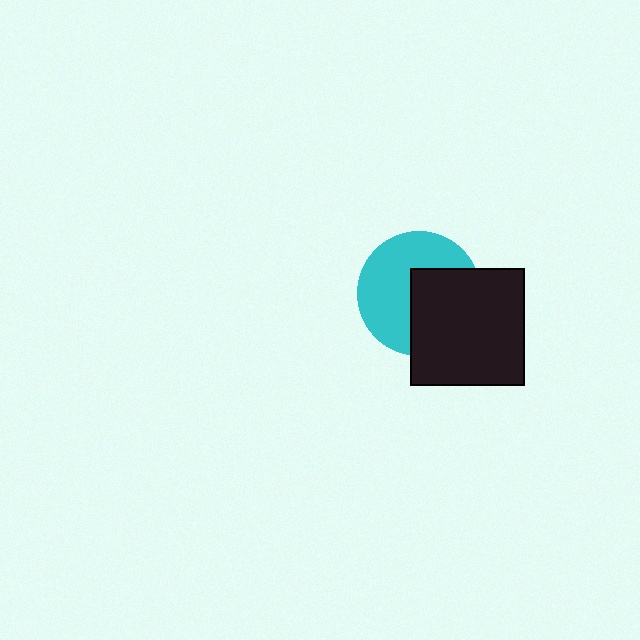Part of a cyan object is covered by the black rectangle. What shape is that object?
It is a circle.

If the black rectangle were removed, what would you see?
You would see the complete cyan circle.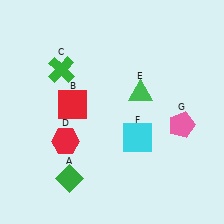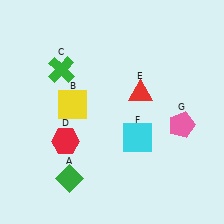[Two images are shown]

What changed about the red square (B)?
In Image 1, B is red. In Image 2, it changed to yellow.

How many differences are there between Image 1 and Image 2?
There are 2 differences between the two images.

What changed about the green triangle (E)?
In Image 1, E is green. In Image 2, it changed to red.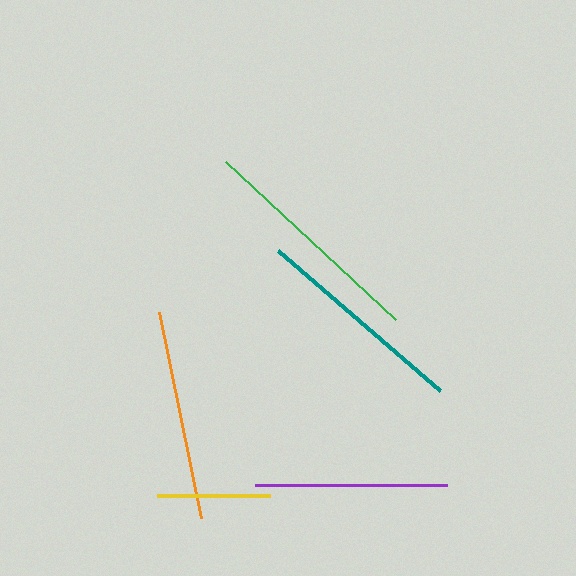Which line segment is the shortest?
The yellow line is the shortest at approximately 114 pixels.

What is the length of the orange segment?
The orange segment is approximately 210 pixels long.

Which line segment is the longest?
The green line is the longest at approximately 232 pixels.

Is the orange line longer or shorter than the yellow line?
The orange line is longer than the yellow line.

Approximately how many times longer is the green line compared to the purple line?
The green line is approximately 1.2 times the length of the purple line.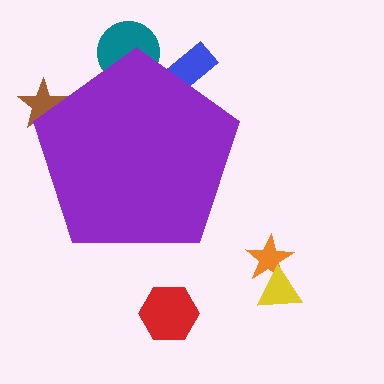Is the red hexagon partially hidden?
No, the red hexagon is fully visible.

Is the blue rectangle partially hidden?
Yes, the blue rectangle is partially hidden behind the purple pentagon.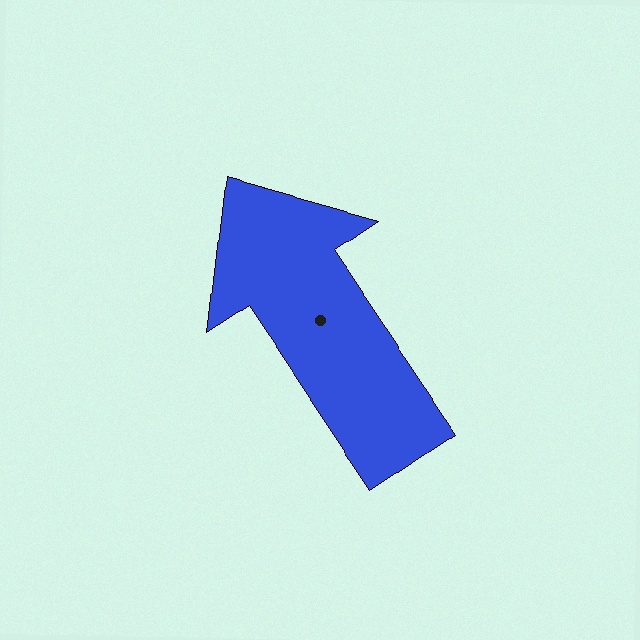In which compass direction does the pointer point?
Northwest.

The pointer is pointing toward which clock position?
Roughly 11 o'clock.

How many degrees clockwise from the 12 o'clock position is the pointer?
Approximately 326 degrees.